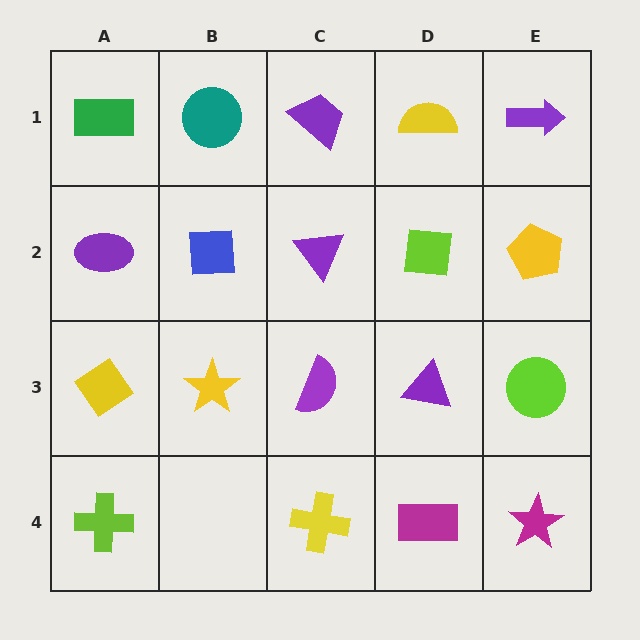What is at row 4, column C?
A yellow cross.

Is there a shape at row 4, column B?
No, that cell is empty.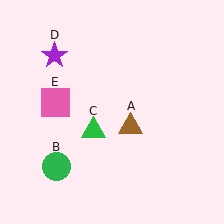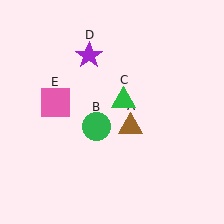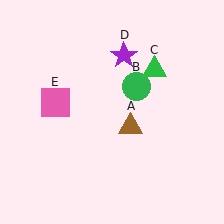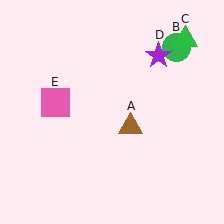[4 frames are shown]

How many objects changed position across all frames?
3 objects changed position: green circle (object B), green triangle (object C), purple star (object D).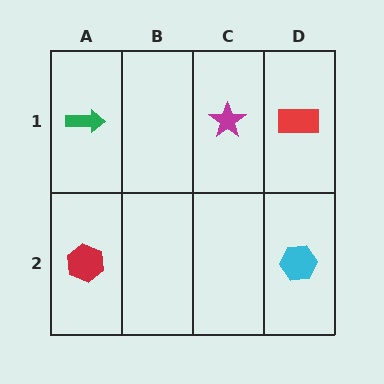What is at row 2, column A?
A red hexagon.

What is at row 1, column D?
A red rectangle.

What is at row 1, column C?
A magenta star.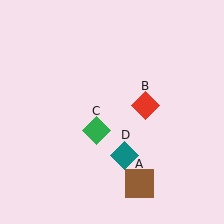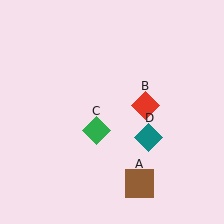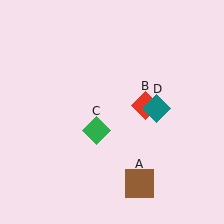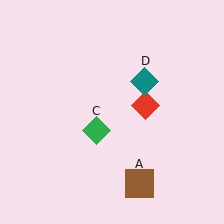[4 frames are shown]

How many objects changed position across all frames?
1 object changed position: teal diamond (object D).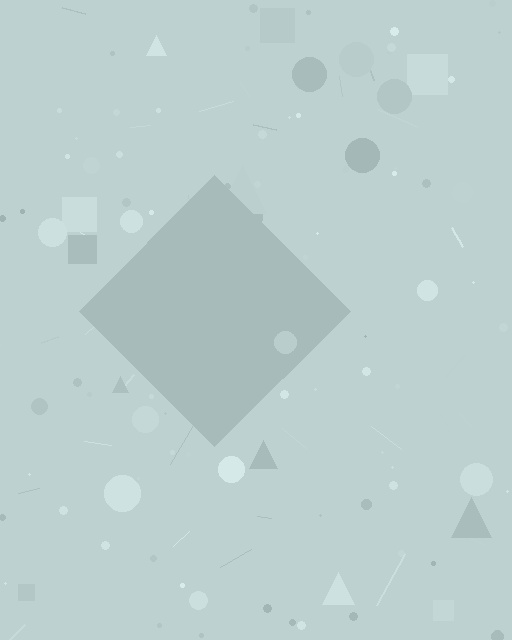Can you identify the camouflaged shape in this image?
The camouflaged shape is a diamond.